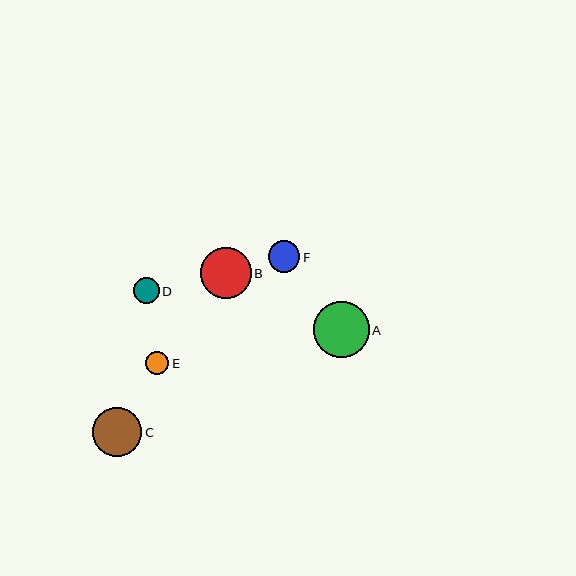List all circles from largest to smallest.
From largest to smallest: A, B, C, F, D, E.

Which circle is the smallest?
Circle E is the smallest with a size of approximately 23 pixels.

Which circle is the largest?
Circle A is the largest with a size of approximately 56 pixels.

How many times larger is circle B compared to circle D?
Circle B is approximately 2.0 times the size of circle D.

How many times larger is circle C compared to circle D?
Circle C is approximately 1.9 times the size of circle D.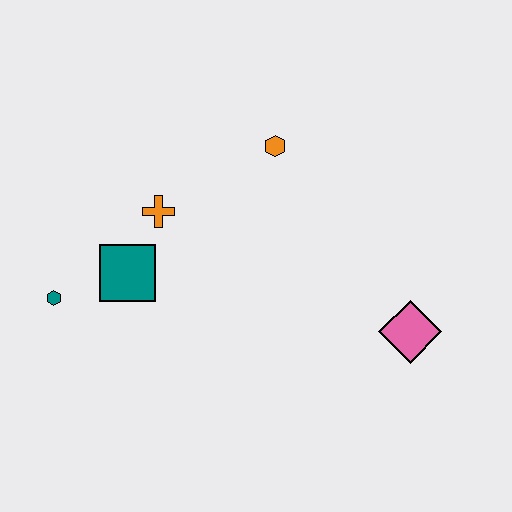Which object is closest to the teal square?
The orange cross is closest to the teal square.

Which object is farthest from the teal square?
The pink diamond is farthest from the teal square.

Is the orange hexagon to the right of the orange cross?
Yes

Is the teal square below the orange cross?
Yes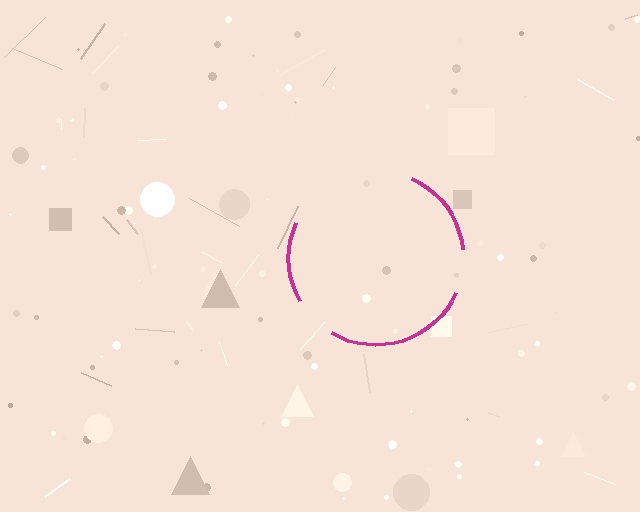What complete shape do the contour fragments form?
The contour fragments form a circle.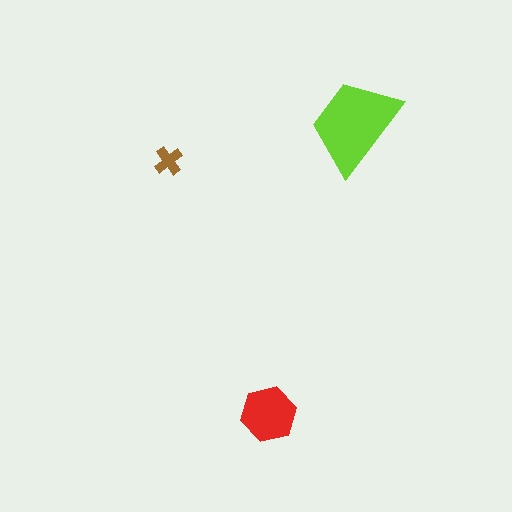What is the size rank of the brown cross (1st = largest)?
3rd.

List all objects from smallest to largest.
The brown cross, the red hexagon, the lime trapezoid.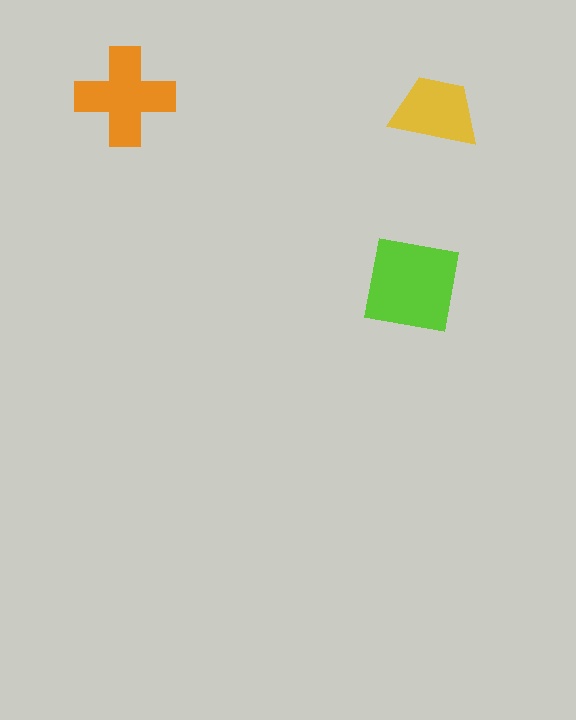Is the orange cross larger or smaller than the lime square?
Smaller.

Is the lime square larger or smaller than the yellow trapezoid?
Larger.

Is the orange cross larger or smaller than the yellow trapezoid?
Larger.